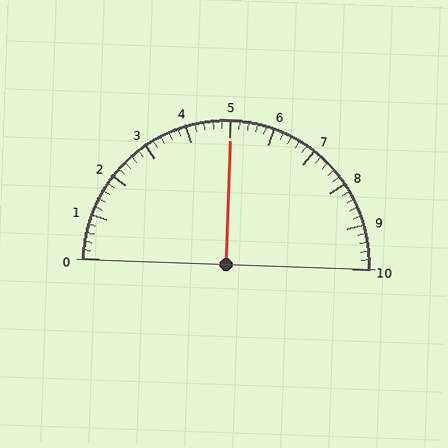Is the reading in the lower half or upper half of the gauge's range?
The reading is in the upper half of the range (0 to 10).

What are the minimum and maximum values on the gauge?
The gauge ranges from 0 to 10.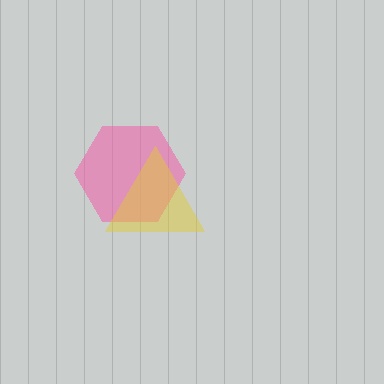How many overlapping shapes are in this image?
There are 2 overlapping shapes in the image.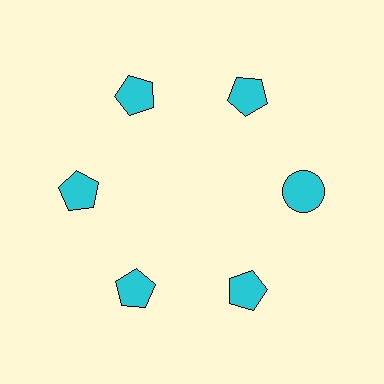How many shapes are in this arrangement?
There are 6 shapes arranged in a ring pattern.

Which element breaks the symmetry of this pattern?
The cyan circle at roughly the 3 o'clock position breaks the symmetry. All other shapes are cyan pentagons.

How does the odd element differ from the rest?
It has a different shape: circle instead of pentagon.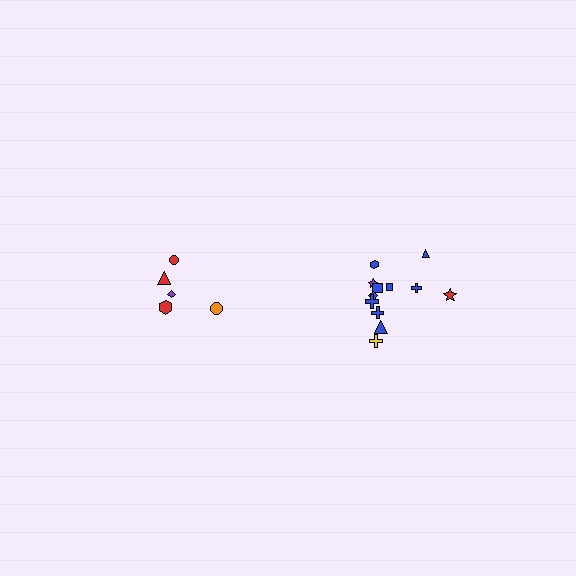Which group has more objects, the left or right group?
The right group.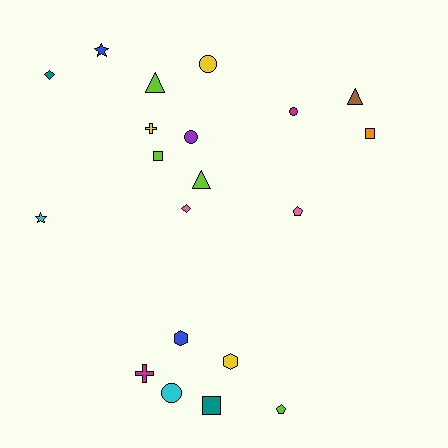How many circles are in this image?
There are 4 circles.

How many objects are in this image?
There are 20 objects.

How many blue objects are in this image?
There are 2 blue objects.